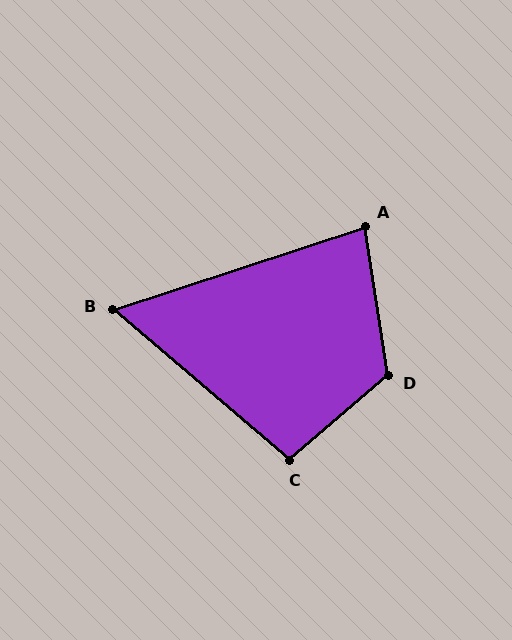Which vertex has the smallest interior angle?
B, at approximately 58 degrees.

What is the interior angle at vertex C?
Approximately 99 degrees (obtuse).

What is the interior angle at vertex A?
Approximately 81 degrees (acute).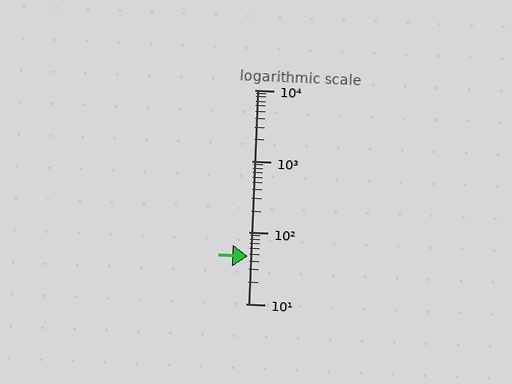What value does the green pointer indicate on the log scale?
The pointer indicates approximately 47.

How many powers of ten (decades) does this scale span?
The scale spans 3 decades, from 10 to 10000.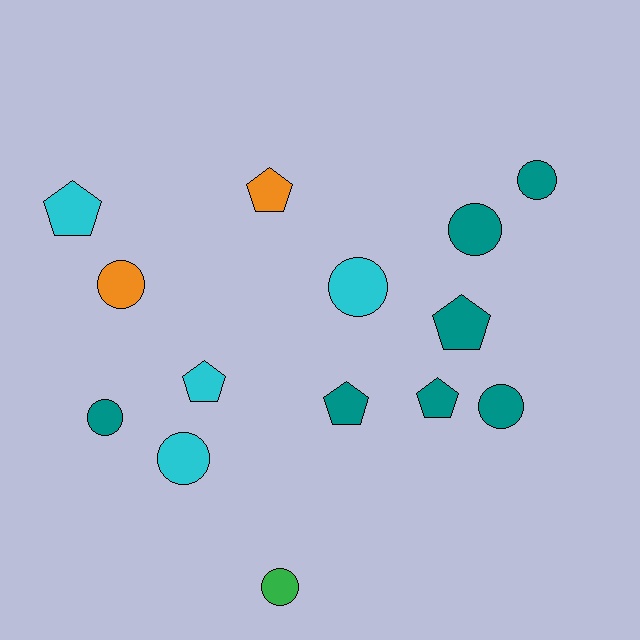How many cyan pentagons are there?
There are 2 cyan pentagons.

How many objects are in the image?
There are 14 objects.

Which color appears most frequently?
Teal, with 7 objects.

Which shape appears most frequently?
Circle, with 8 objects.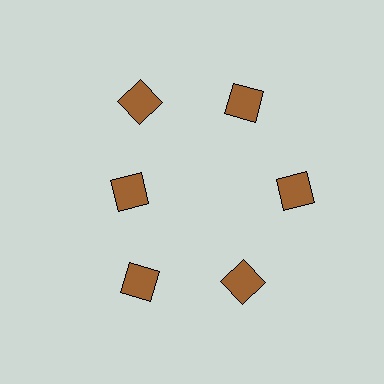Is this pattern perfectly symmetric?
No. The 6 brown diamonds are arranged in a ring, but one element near the 9 o'clock position is pulled inward toward the center, breaking the 6-fold rotational symmetry.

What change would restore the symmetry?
The symmetry would be restored by moving it outward, back onto the ring so that all 6 diamonds sit at equal angles and equal distance from the center.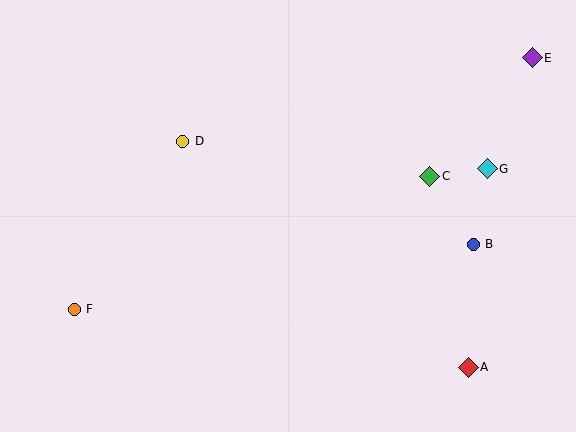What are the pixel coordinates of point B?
Point B is at (473, 244).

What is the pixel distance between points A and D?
The distance between A and D is 364 pixels.